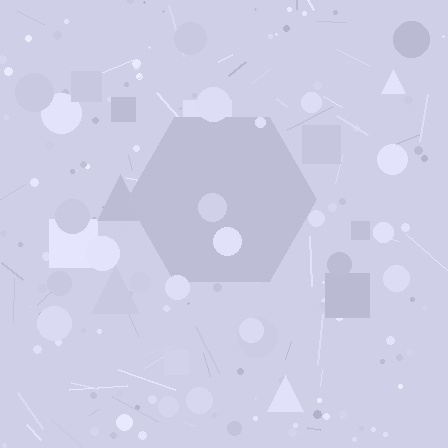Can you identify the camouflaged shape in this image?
The camouflaged shape is a hexagon.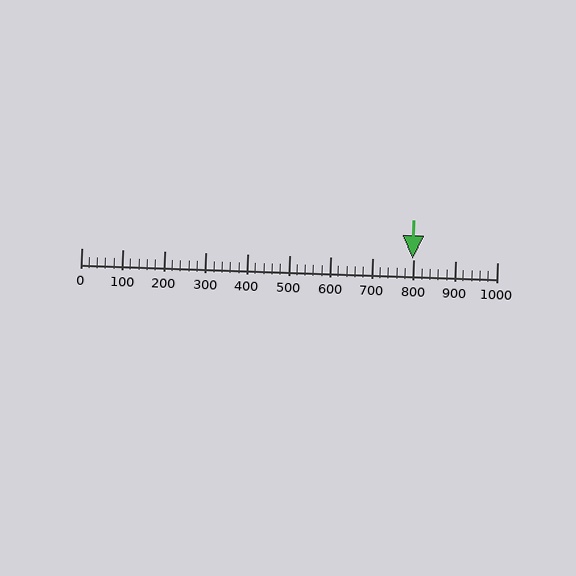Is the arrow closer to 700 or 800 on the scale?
The arrow is closer to 800.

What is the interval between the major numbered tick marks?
The major tick marks are spaced 100 units apart.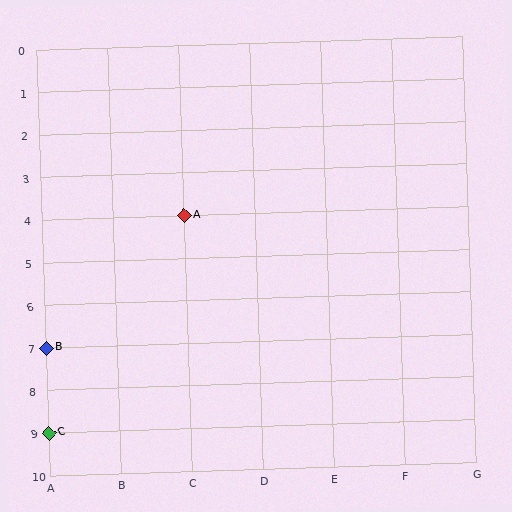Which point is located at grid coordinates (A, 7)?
Point B is at (A, 7).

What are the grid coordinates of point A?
Point A is at grid coordinates (C, 4).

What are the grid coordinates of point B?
Point B is at grid coordinates (A, 7).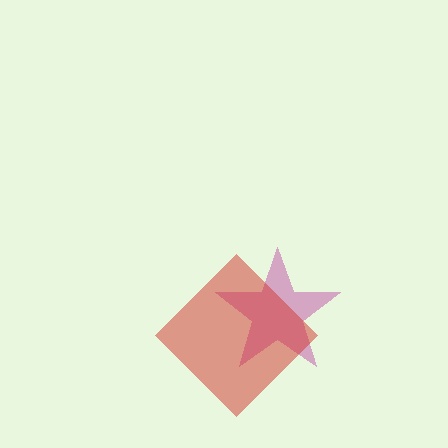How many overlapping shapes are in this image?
There are 2 overlapping shapes in the image.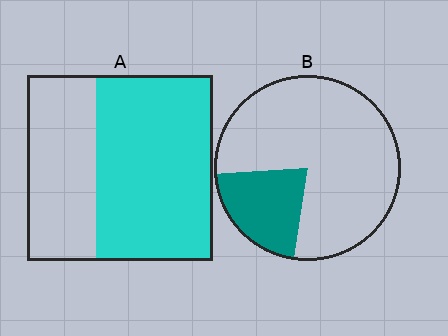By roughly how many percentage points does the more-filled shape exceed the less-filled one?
By roughly 40 percentage points (A over B).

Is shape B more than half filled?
No.